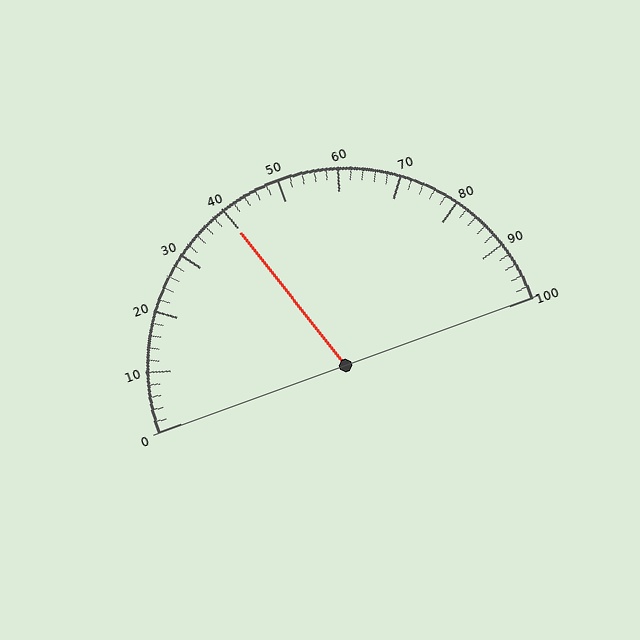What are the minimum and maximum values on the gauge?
The gauge ranges from 0 to 100.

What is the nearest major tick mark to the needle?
The nearest major tick mark is 40.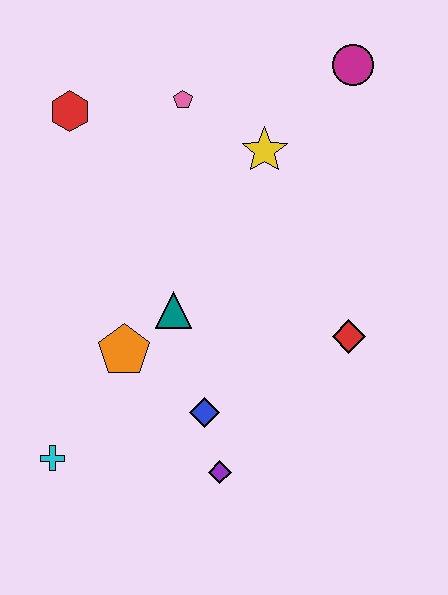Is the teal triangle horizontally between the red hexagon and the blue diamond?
Yes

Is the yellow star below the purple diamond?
No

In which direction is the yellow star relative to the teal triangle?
The yellow star is above the teal triangle.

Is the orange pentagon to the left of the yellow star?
Yes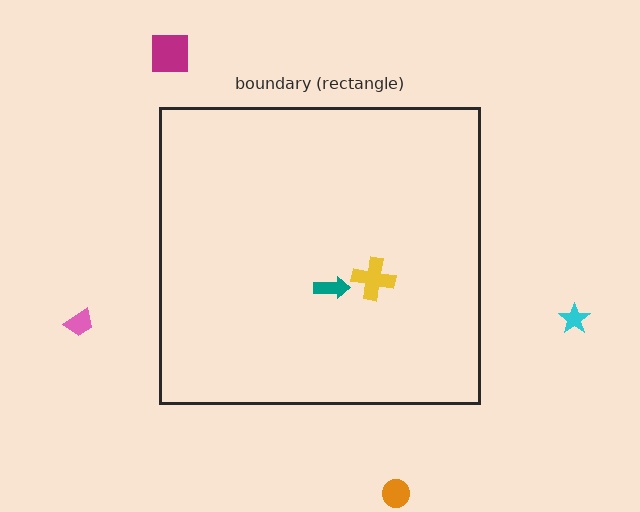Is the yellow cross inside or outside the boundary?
Inside.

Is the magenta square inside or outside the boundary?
Outside.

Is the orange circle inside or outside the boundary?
Outside.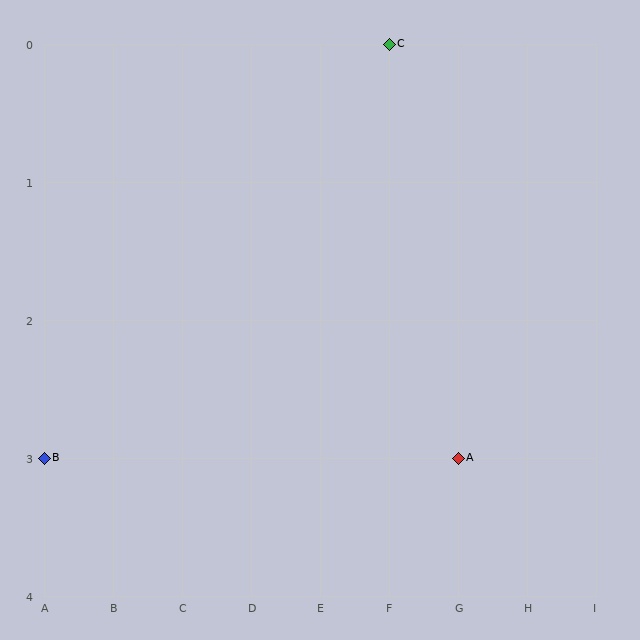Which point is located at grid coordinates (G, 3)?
Point A is at (G, 3).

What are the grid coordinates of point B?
Point B is at grid coordinates (A, 3).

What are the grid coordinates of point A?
Point A is at grid coordinates (G, 3).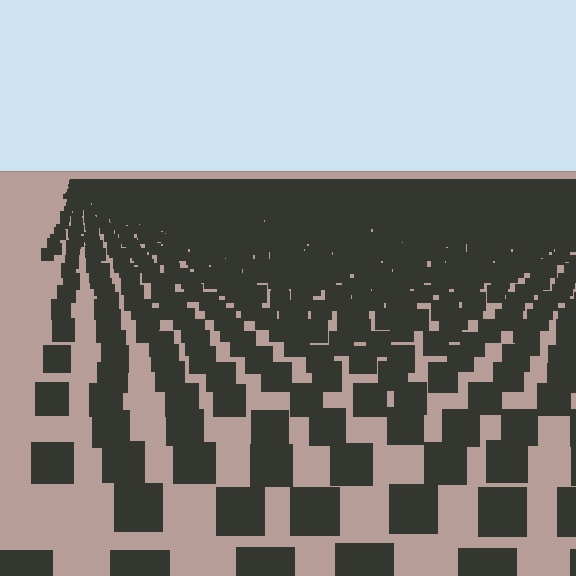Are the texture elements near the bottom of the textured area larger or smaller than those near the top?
Larger. Near the bottom, elements are closer to the viewer and appear at a bigger on-screen size.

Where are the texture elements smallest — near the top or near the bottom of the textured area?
Near the top.